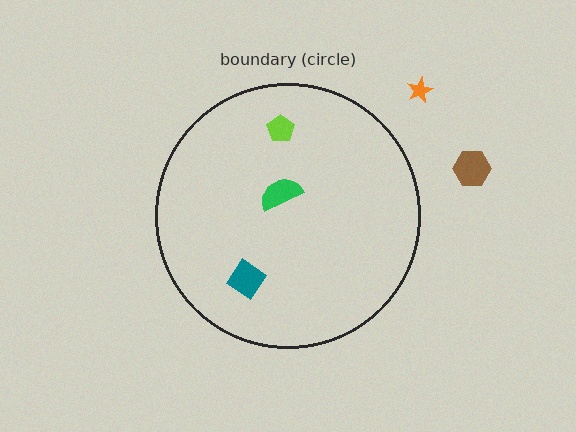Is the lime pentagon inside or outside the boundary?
Inside.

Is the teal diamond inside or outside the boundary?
Inside.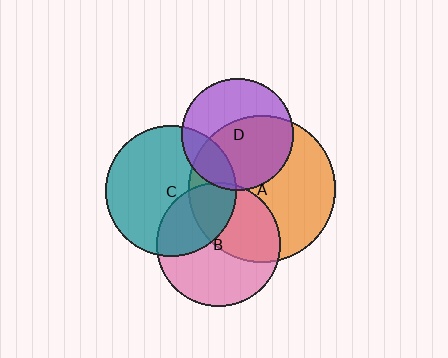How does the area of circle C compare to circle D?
Approximately 1.4 times.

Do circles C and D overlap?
Yes.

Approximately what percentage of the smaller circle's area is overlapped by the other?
Approximately 20%.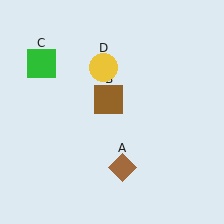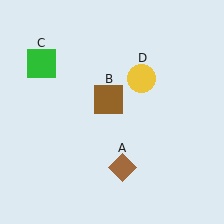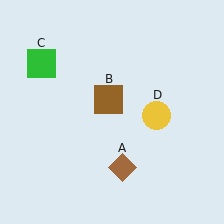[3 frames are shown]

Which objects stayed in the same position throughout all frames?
Brown diamond (object A) and brown square (object B) and green square (object C) remained stationary.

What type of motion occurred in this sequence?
The yellow circle (object D) rotated clockwise around the center of the scene.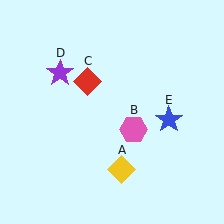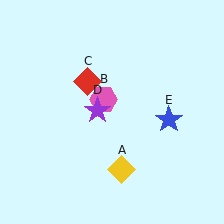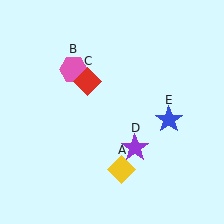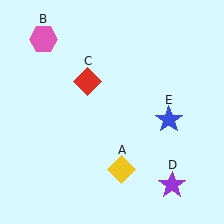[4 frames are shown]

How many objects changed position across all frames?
2 objects changed position: pink hexagon (object B), purple star (object D).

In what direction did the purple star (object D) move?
The purple star (object D) moved down and to the right.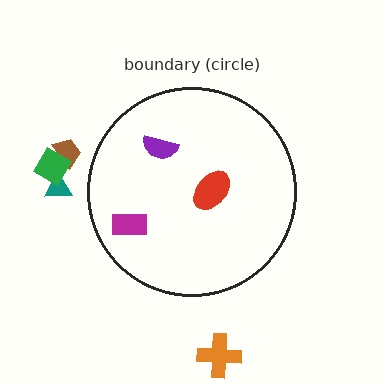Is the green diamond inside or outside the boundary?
Outside.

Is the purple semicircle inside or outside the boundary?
Inside.